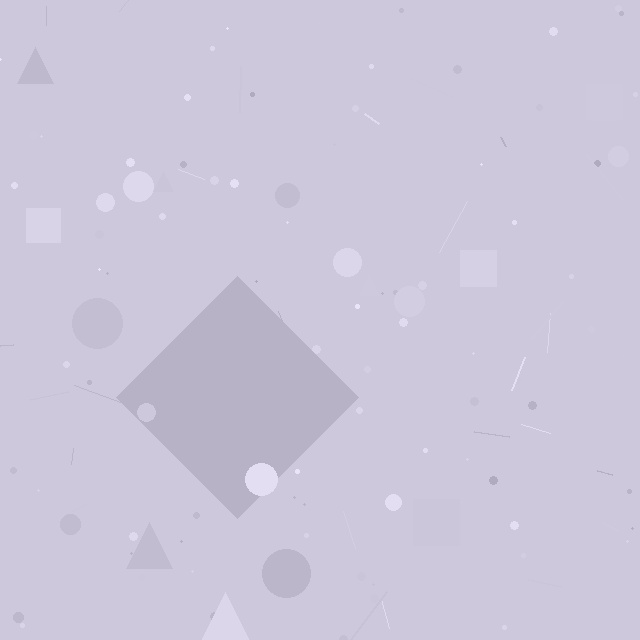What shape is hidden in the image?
A diamond is hidden in the image.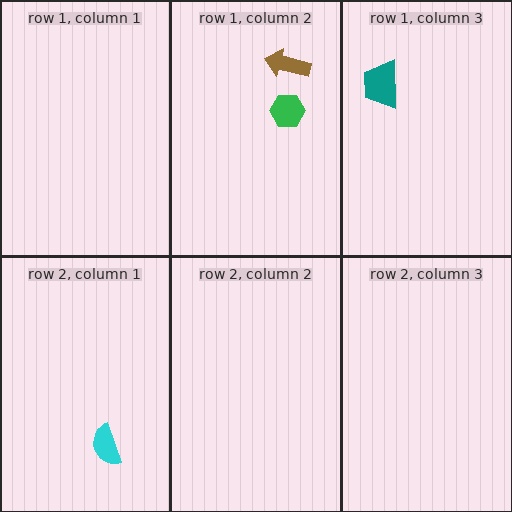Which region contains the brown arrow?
The row 1, column 2 region.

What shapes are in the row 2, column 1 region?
The cyan semicircle.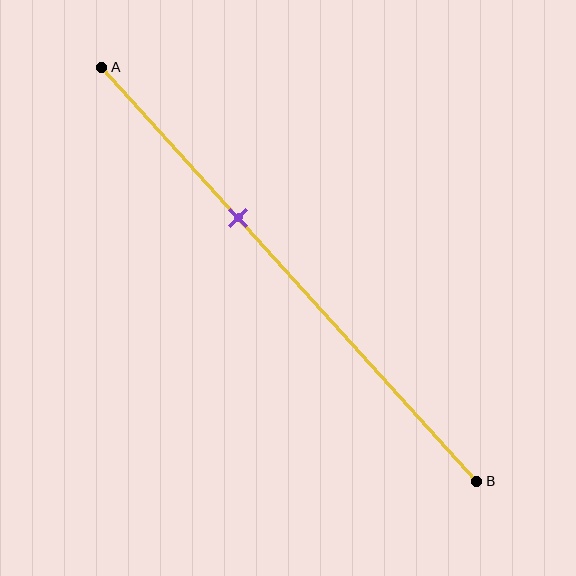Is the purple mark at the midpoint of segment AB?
No, the mark is at about 35% from A, not at the 50% midpoint.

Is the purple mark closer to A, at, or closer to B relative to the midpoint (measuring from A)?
The purple mark is closer to point A than the midpoint of segment AB.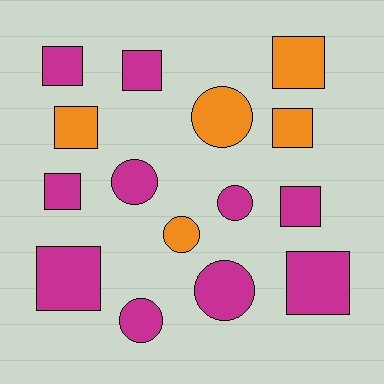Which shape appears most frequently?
Square, with 9 objects.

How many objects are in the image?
There are 15 objects.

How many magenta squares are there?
There are 6 magenta squares.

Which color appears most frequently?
Magenta, with 10 objects.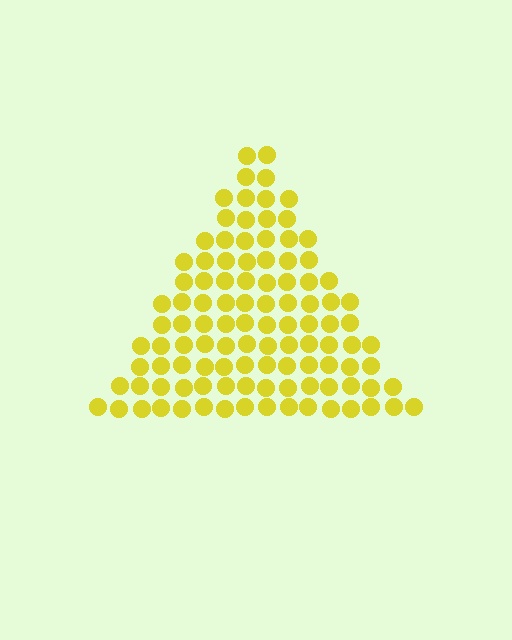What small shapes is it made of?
It is made of small circles.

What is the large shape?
The large shape is a triangle.